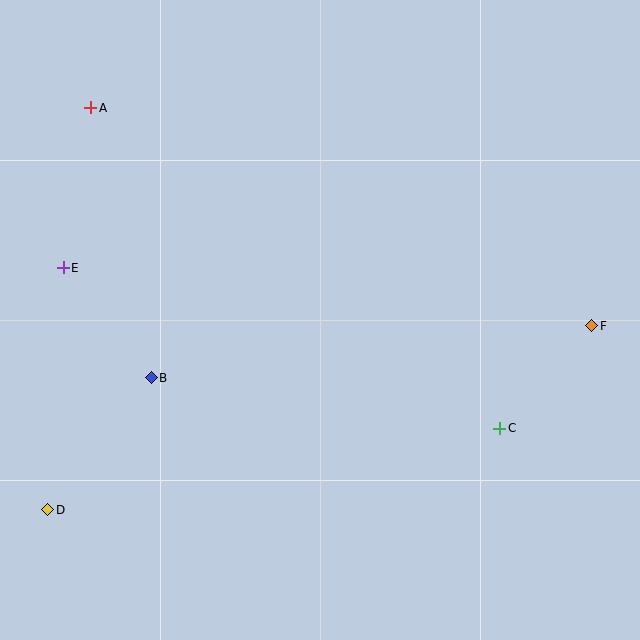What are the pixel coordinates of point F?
Point F is at (592, 326).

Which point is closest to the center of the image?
Point B at (151, 378) is closest to the center.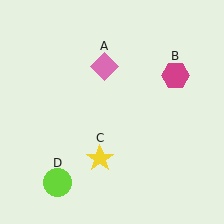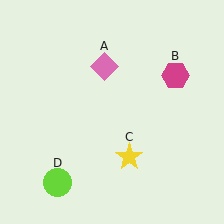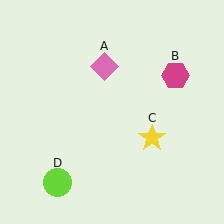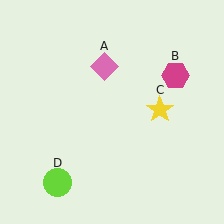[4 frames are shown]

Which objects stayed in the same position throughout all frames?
Pink diamond (object A) and magenta hexagon (object B) and lime circle (object D) remained stationary.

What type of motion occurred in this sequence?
The yellow star (object C) rotated counterclockwise around the center of the scene.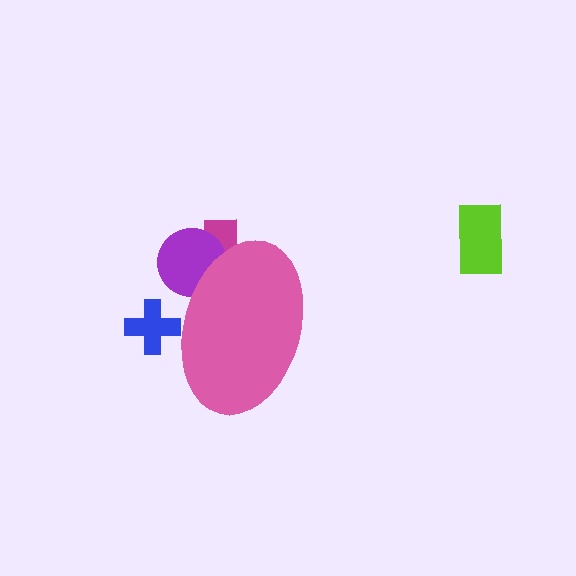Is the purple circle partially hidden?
Yes, the purple circle is partially hidden behind the pink ellipse.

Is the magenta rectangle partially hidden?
Yes, the magenta rectangle is partially hidden behind the pink ellipse.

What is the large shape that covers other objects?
A pink ellipse.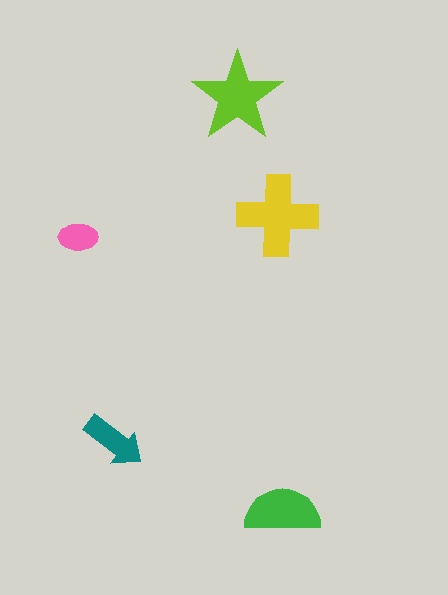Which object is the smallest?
The pink ellipse.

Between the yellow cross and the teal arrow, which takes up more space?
The yellow cross.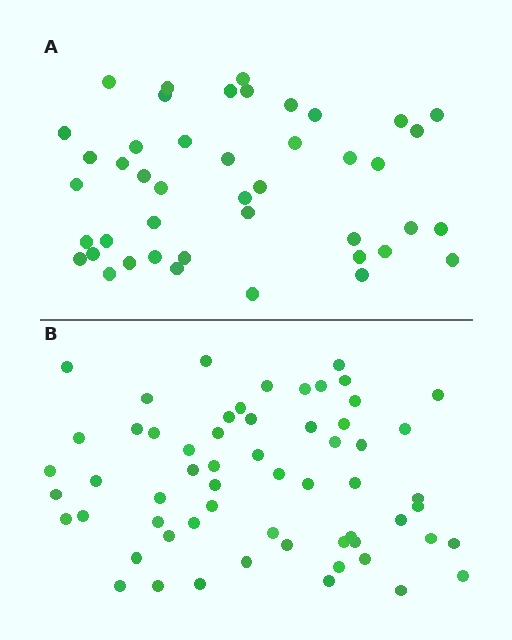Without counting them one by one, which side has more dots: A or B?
Region B (the bottom region) has more dots.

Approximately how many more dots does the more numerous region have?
Region B has approximately 15 more dots than region A.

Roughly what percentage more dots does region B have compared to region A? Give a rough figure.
About 35% more.